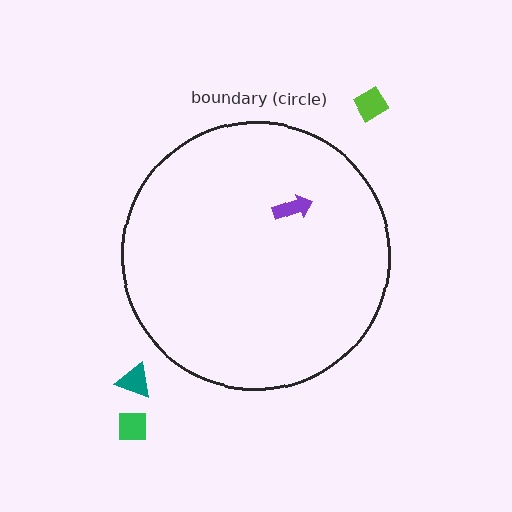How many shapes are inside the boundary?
1 inside, 3 outside.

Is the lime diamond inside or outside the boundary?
Outside.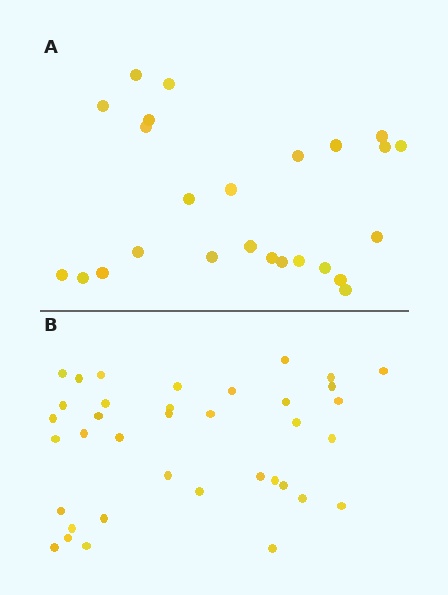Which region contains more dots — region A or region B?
Region B (the bottom region) has more dots.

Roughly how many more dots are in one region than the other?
Region B has roughly 12 or so more dots than region A.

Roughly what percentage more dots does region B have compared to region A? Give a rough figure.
About 50% more.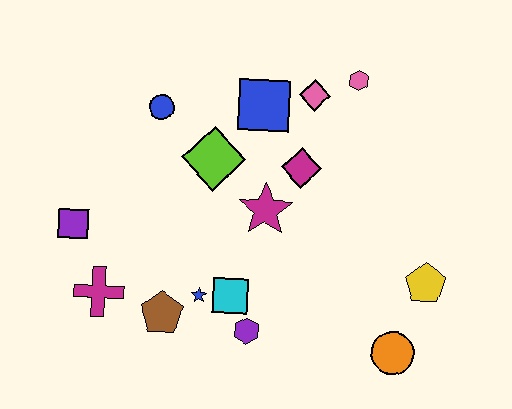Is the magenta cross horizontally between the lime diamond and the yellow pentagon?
No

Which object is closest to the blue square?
The pink diamond is closest to the blue square.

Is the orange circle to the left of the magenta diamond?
No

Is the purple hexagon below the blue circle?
Yes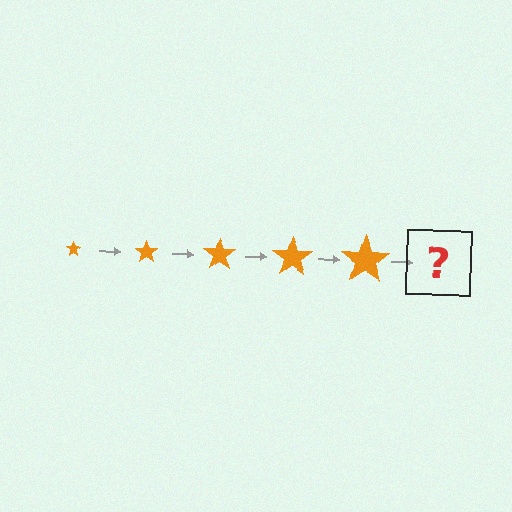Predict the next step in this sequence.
The next step is an orange star, larger than the previous one.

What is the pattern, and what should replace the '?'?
The pattern is that the star gets progressively larger each step. The '?' should be an orange star, larger than the previous one.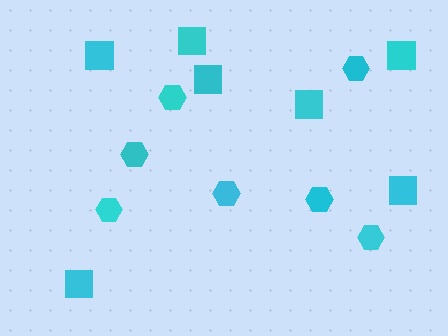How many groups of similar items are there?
There are 2 groups: one group of hexagons (7) and one group of squares (7).